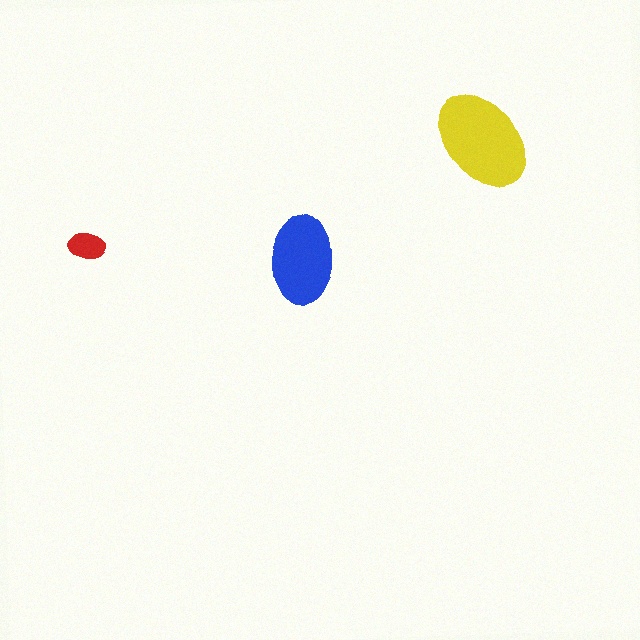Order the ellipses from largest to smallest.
the yellow one, the blue one, the red one.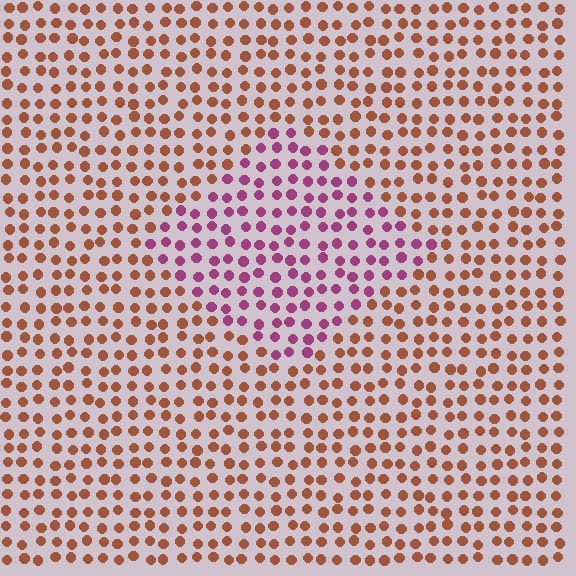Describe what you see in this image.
The image is filled with small brown elements in a uniform arrangement. A diamond-shaped region is visible where the elements are tinted to a slightly different hue, forming a subtle color boundary.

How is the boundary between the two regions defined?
The boundary is defined purely by a slight shift in hue (about 55 degrees). Spacing, size, and orientation are identical on both sides.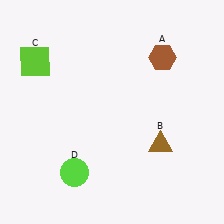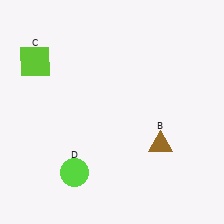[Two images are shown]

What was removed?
The brown hexagon (A) was removed in Image 2.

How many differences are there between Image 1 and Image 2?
There is 1 difference between the two images.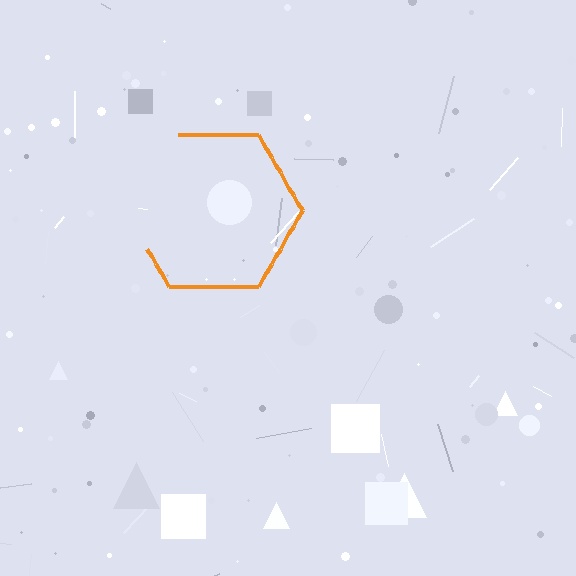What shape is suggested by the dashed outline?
The dashed outline suggests a hexagon.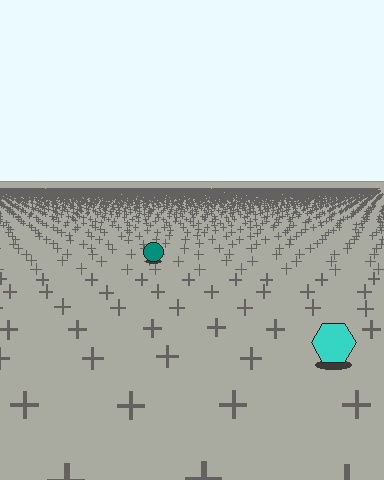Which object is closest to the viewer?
The cyan hexagon is closest. The texture marks near it are larger and more spread out.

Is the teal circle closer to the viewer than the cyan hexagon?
No. The cyan hexagon is closer — you can tell from the texture gradient: the ground texture is coarser near it.